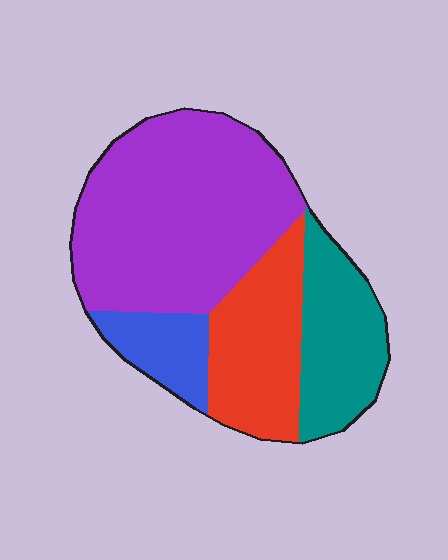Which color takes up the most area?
Purple, at roughly 50%.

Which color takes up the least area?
Blue, at roughly 10%.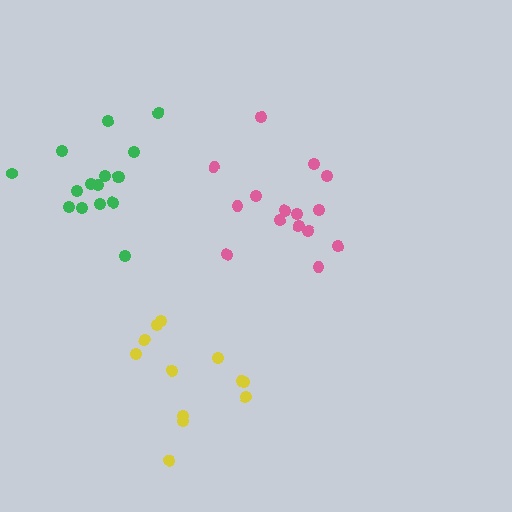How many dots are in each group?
Group 1: 15 dots, Group 2: 12 dots, Group 3: 16 dots (43 total).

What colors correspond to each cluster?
The clusters are colored: pink, yellow, green.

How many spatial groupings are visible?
There are 3 spatial groupings.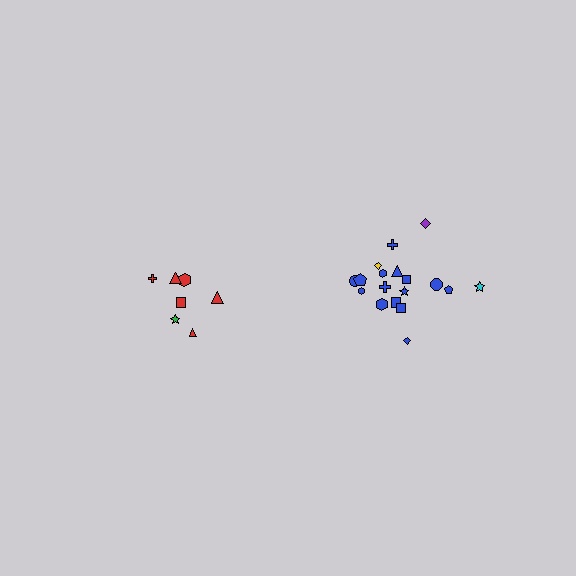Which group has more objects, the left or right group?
The right group.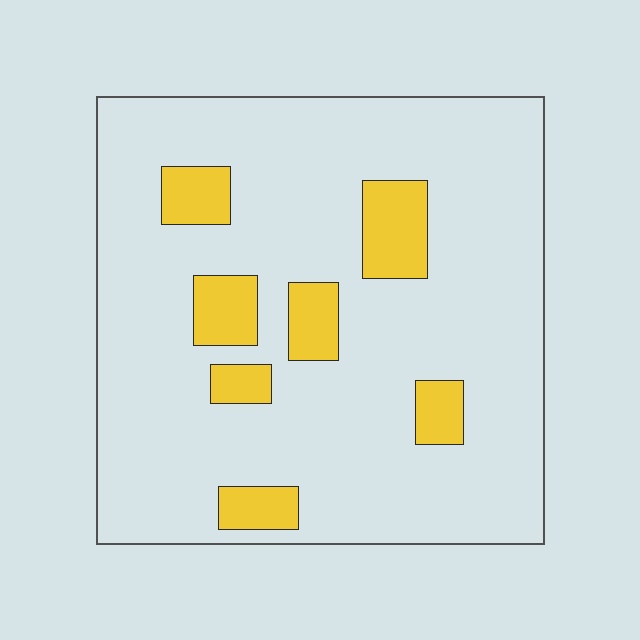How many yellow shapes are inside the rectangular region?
7.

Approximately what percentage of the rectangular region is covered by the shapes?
Approximately 15%.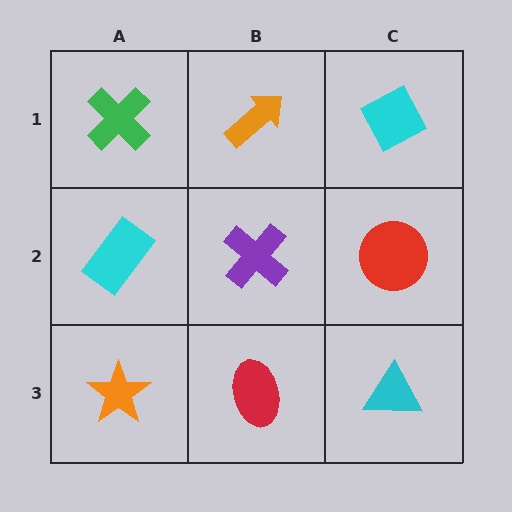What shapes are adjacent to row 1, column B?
A purple cross (row 2, column B), a green cross (row 1, column A), a cyan diamond (row 1, column C).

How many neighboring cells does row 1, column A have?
2.